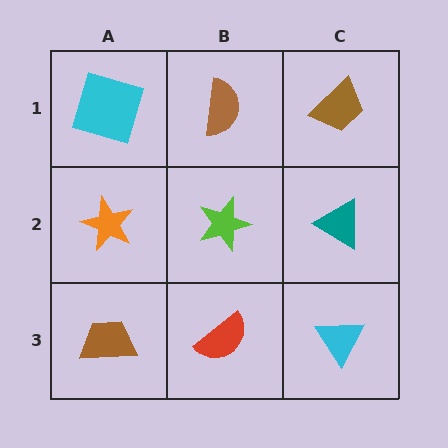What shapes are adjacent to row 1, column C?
A teal triangle (row 2, column C), a brown semicircle (row 1, column B).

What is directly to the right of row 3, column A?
A red semicircle.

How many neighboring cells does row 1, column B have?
3.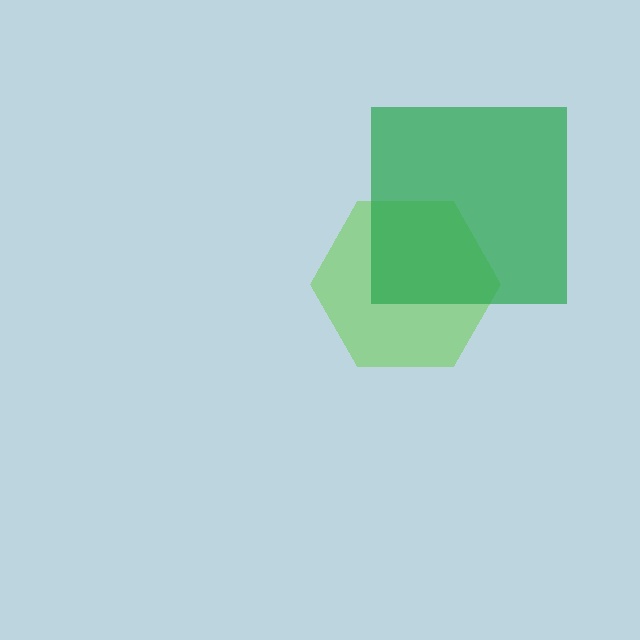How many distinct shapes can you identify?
There are 2 distinct shapes: a lime hexagon, a green square.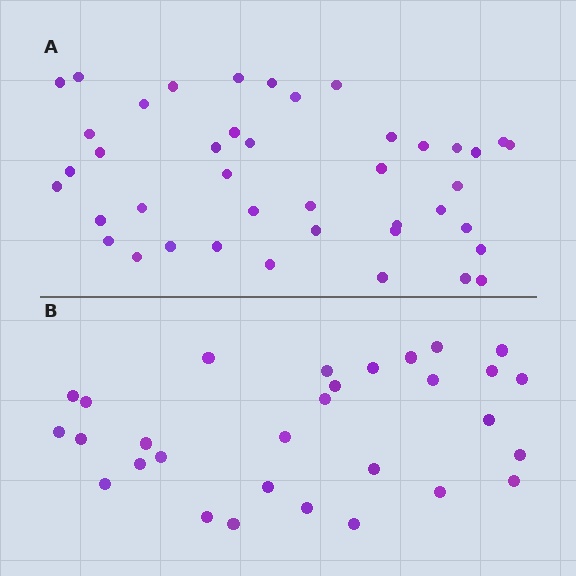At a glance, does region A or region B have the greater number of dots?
Region A (the top region) has more dots.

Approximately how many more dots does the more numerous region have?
Region A has roughly 12 or so more dots than region B.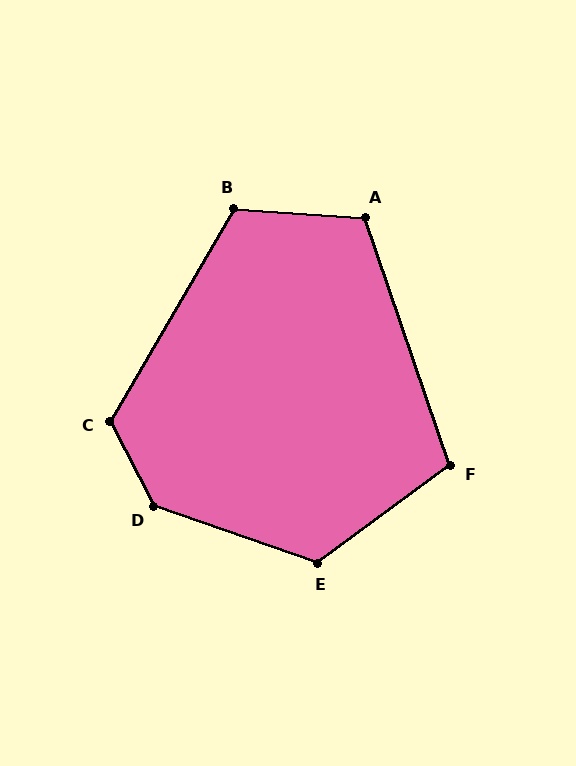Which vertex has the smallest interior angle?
F, at approximately 107 degrees.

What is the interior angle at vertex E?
Approximately 125 degrees (obtuse).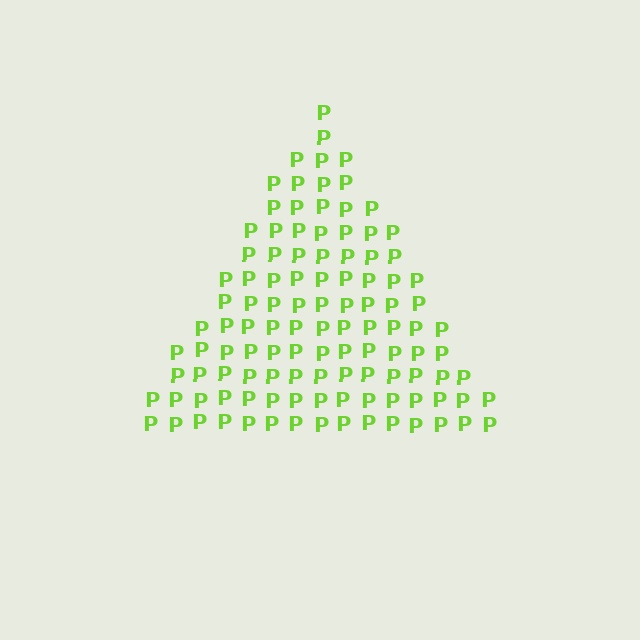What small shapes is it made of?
It is made of small letter P's.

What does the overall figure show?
The overall figure shows a triangle.